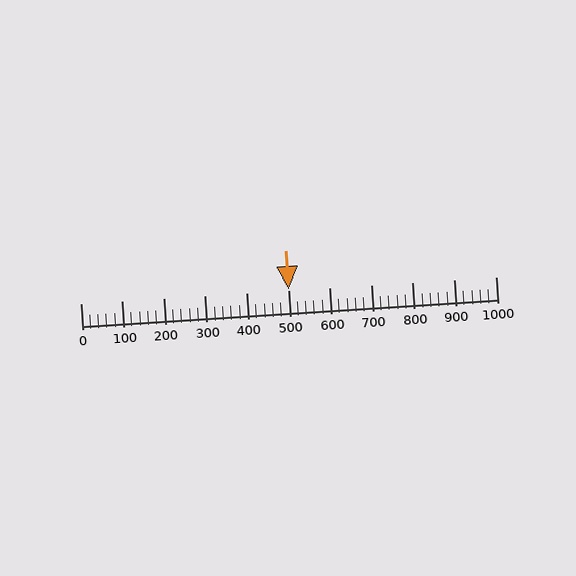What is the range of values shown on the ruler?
The ruler shows values from 0 to 1000.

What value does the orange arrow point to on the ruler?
The orange arrow points to approximately 500.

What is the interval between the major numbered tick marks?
The major tick marks are spaced 100 units apart.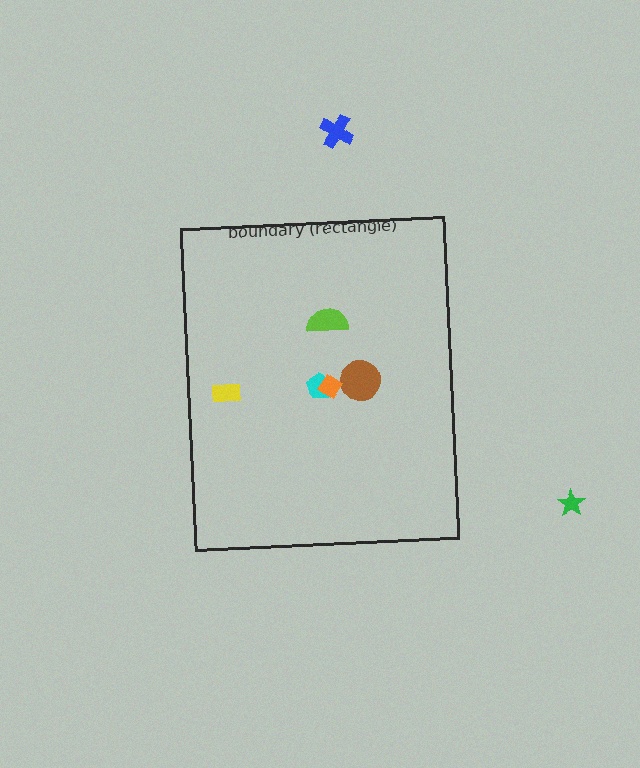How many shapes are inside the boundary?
5 inside, 2 outside.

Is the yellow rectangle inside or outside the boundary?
Inside.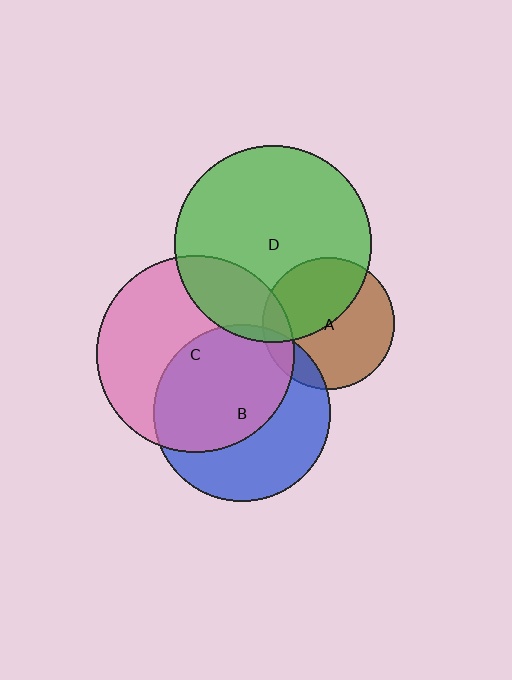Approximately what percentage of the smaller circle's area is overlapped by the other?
Approximately 5%.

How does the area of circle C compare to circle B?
Approximately 1.2 times.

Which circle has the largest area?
Circle C (pink).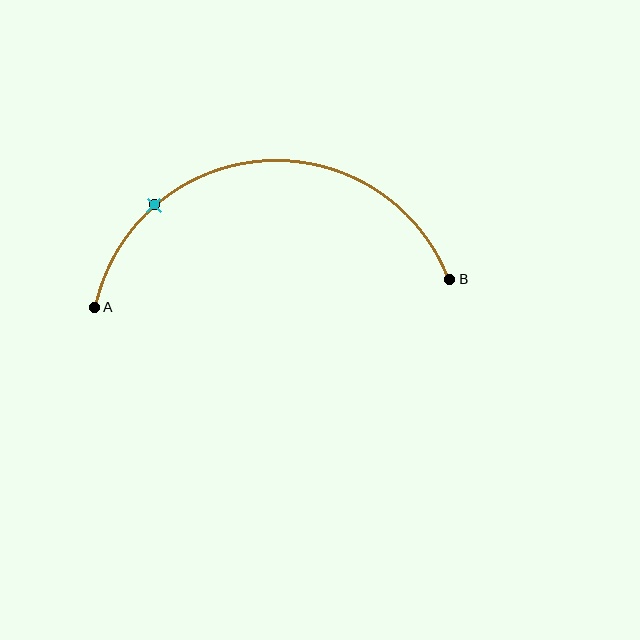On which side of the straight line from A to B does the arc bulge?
The arc bulges above the straight line connecting A and B.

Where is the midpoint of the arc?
The arc midpoint is the point on the curve farthest from the straight line joining A and B. It sits above that line.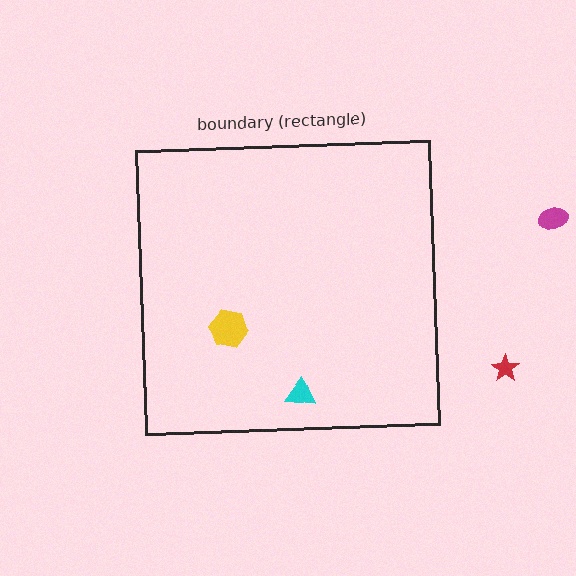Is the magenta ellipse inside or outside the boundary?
Outside.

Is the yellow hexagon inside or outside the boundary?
Inside.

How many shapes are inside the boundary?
2 inside, 2 outside.